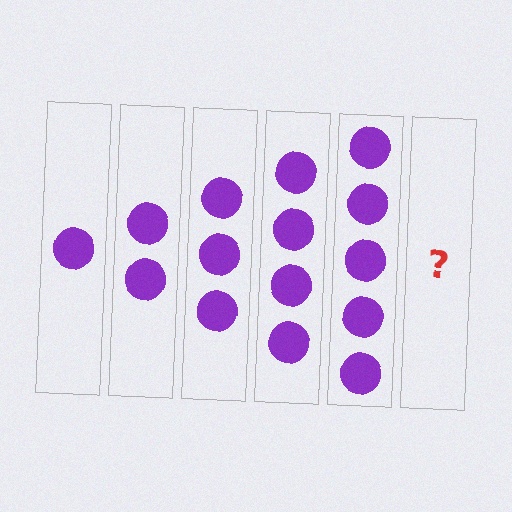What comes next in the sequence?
The next element should be 6 circles.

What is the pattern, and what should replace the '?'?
The pattern is that each step adds one more circle. The '?' should be 6 circles.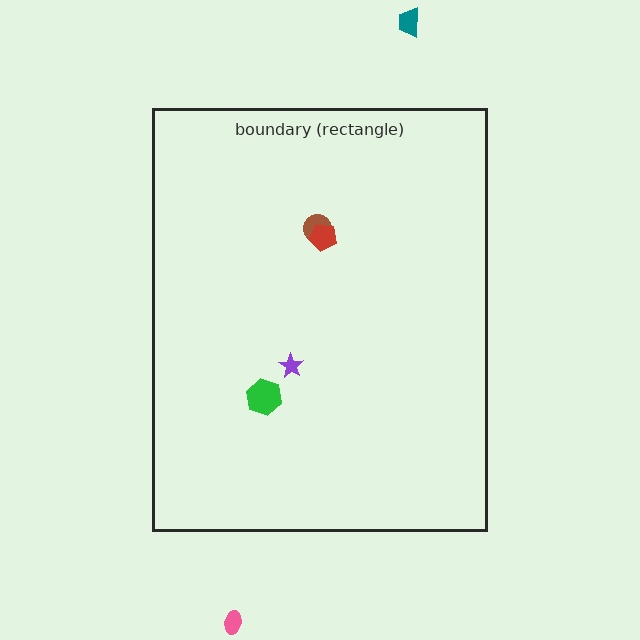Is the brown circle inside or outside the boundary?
Inside.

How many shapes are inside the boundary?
4 inside, 2 outside.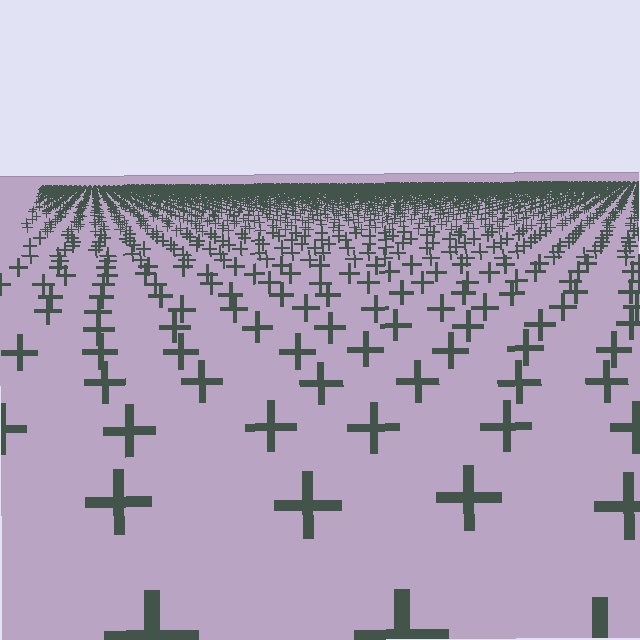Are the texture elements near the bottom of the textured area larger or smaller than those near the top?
Larger. Near the bottom, elements are closer to the viewer and appear at a bigger on-screen size.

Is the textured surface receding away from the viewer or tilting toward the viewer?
The surface is receding away from the viewer. Texture elements get smaller and denser toward the top.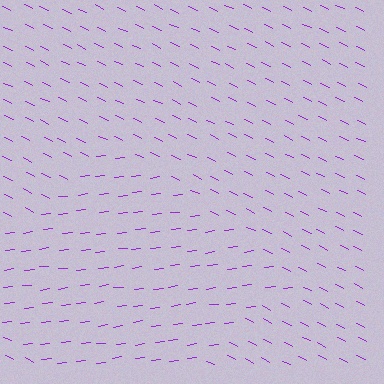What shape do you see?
I see a diamond.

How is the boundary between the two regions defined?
The boundary is defined purely by a change in line orientation (approximately 33 degrees difference). All lines are the same color and thickness.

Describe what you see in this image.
The image is filled with small purple line segments. A diamond region in the image has lines oriented differently from the surrounding lines, creating a visible texture boundary.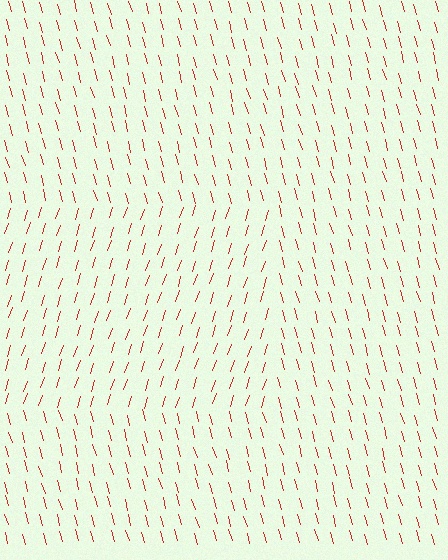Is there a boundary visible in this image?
Yes, there is a texture boundary formed by a change in line orientation.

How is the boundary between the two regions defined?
The boundary is defined purely by a change in line orientation (approximately 34 degrees difference). All lines are the same color and thickness.